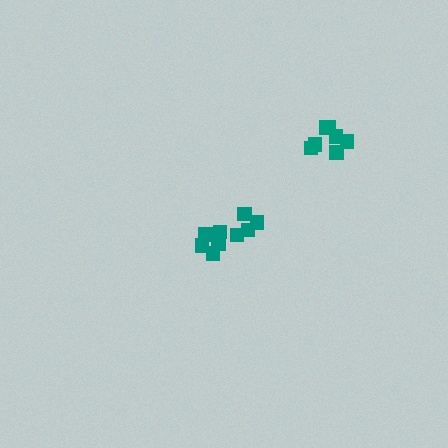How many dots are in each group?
Group 1: 9 dots, Group 2: 7 dots (16 total).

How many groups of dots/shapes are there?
There are 2 groups.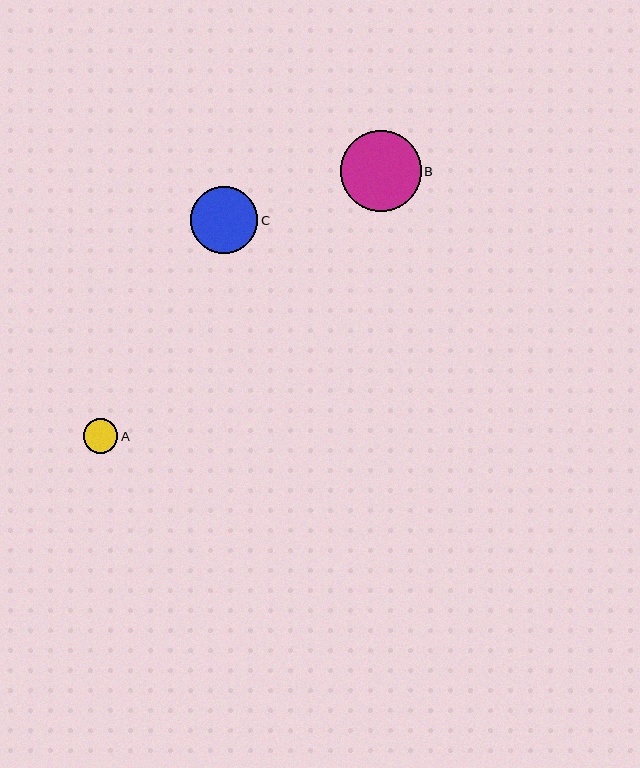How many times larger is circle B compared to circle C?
Circle B is approximately 1.2 times the size of circle C.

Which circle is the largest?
Circle B is the largest with a size of approximately 81 pixels.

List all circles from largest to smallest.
From largest to smallest: B, C, A.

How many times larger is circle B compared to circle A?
Circle B is approximately 2.4 times the size of circle A.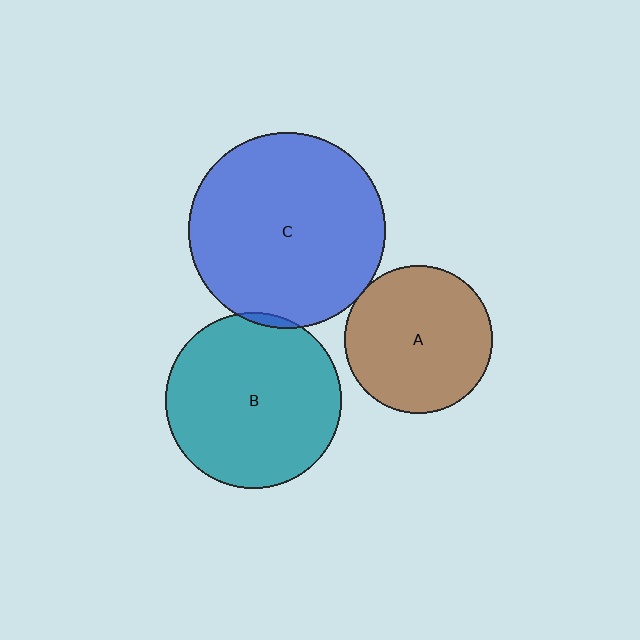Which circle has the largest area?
Circle C (blue).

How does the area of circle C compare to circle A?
Approximately 1.8 times.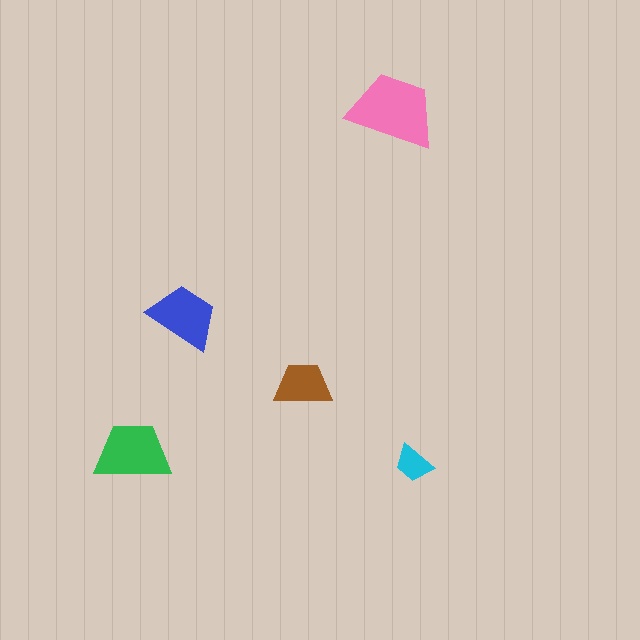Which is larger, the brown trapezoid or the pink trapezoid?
The pink one.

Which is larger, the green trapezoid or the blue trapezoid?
The green one.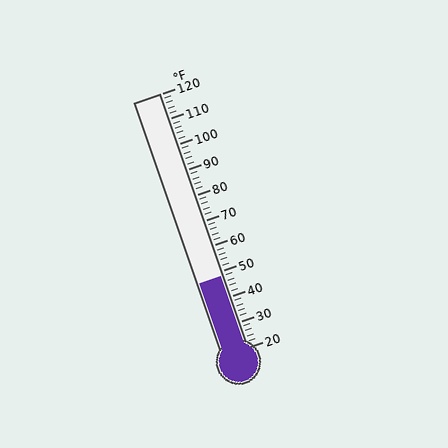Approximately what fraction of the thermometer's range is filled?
The thermometer is filled to approximately 30% of its range.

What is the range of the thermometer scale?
The thermometer scale ranges from 20°F to 120°F.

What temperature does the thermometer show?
The thermometer shows approximately 48°F.